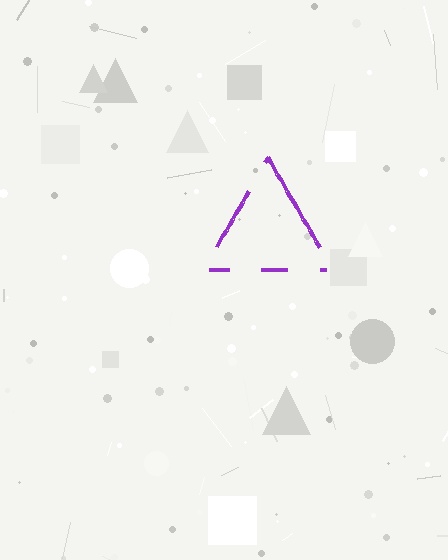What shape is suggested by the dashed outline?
The dashed outline suggests a triangle.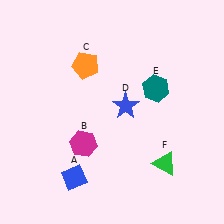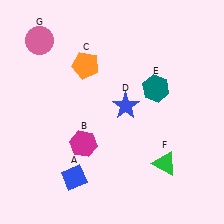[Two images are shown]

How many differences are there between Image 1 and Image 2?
There is 1 difference between the two images.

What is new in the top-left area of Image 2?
A pink circle (G) was added in the top-left area of Image 2.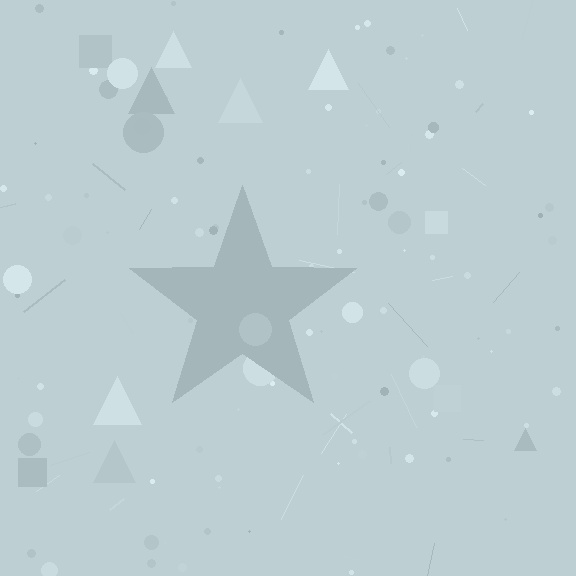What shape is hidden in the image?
A star is hidden in the image.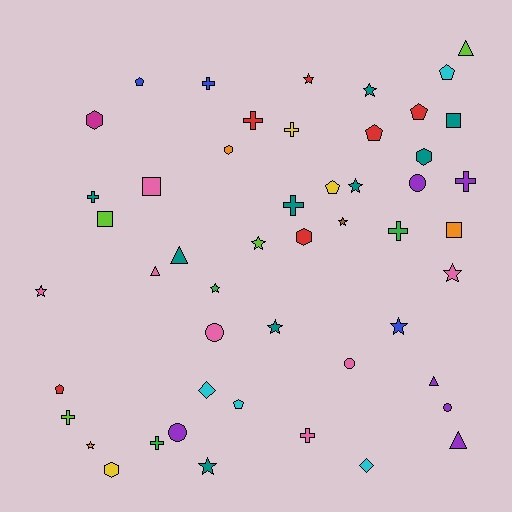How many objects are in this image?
There are 50 objects.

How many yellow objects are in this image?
There are 3 yellow objects.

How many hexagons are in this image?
There are 5 hexagons.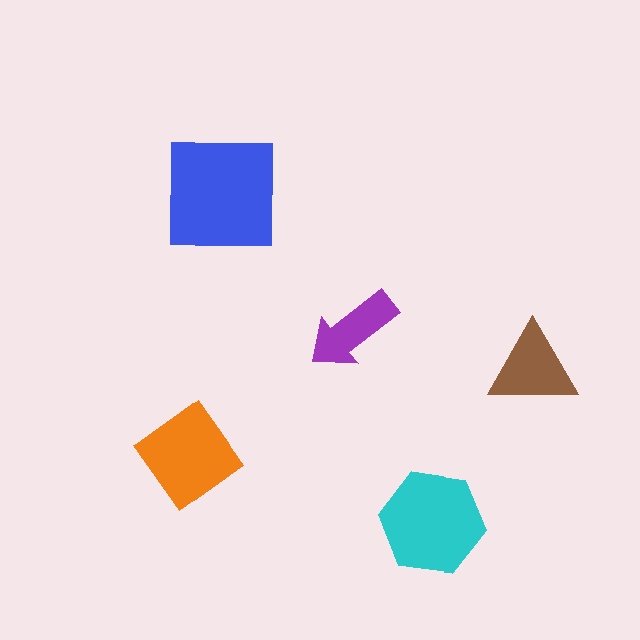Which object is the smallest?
The purple arrow.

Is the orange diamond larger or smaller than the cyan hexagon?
Smaller.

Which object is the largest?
The blue square.